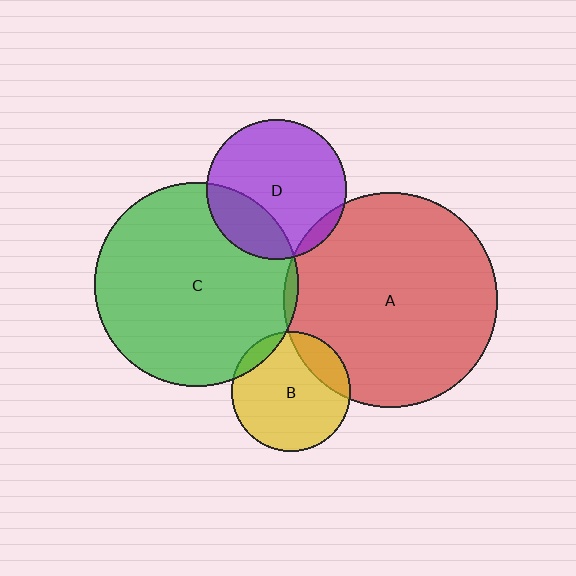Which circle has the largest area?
Circle A (red).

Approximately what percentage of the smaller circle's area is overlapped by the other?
Approximately 25%.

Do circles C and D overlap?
Yes.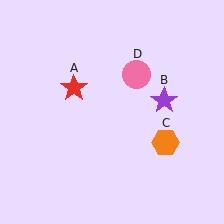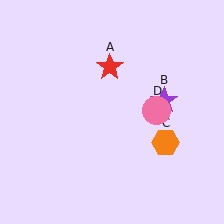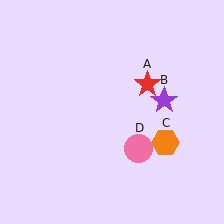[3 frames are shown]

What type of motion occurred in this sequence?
The red star (object A), pink circle (object D) rotated clockwise around the center of the scene.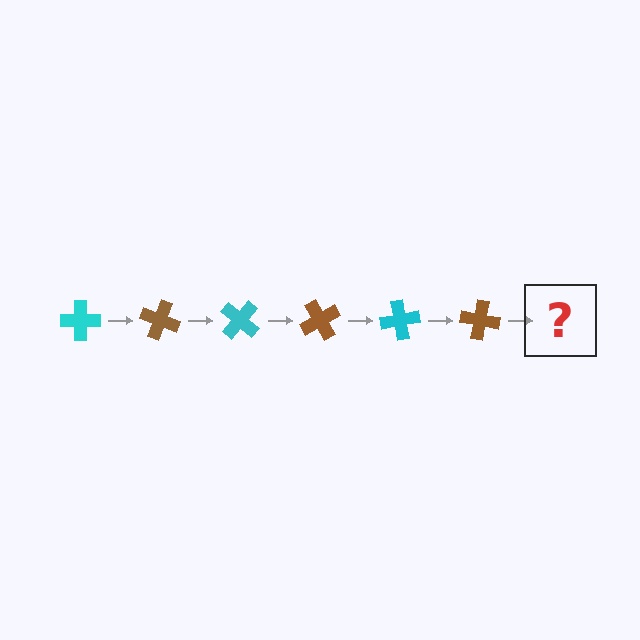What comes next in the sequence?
The next element should be a cyan cross, rotated 120 degrees from the start.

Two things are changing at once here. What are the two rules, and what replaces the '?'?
The two rules are that it rotates 20 degrees each step and the color cycles through cyan and brown. The '?' should be a cyan cross, rotated 120 degrees from the start.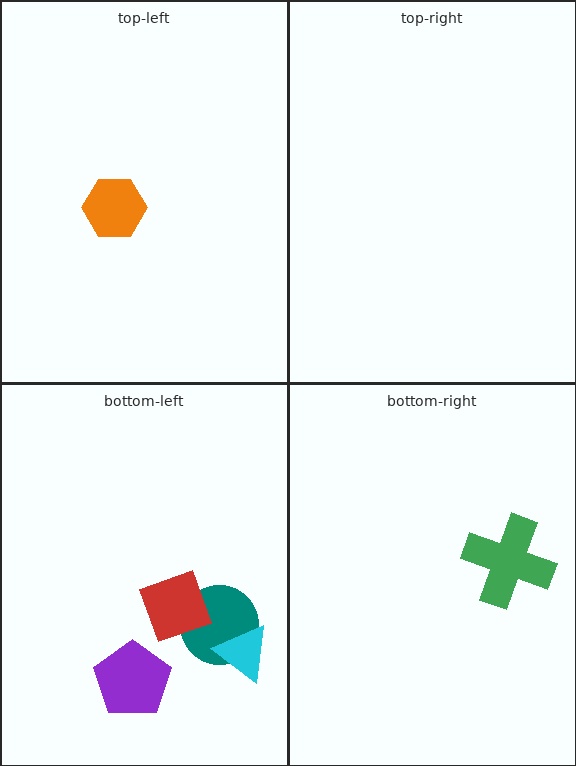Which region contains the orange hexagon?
The top-left region.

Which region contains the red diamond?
The bottom-left region.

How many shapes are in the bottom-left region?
4.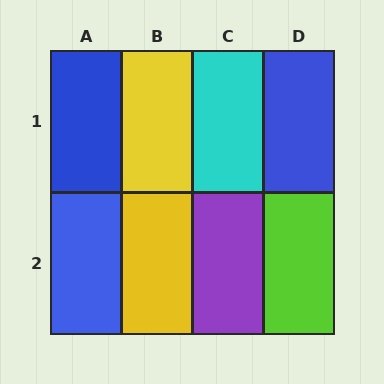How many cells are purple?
1 cell is purple.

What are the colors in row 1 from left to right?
Blue, yellow, cyan, blue.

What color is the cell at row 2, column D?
Lime.